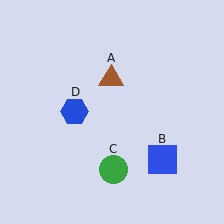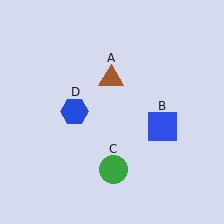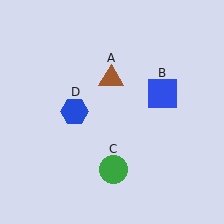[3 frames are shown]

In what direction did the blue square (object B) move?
The blue square (object B) moved up.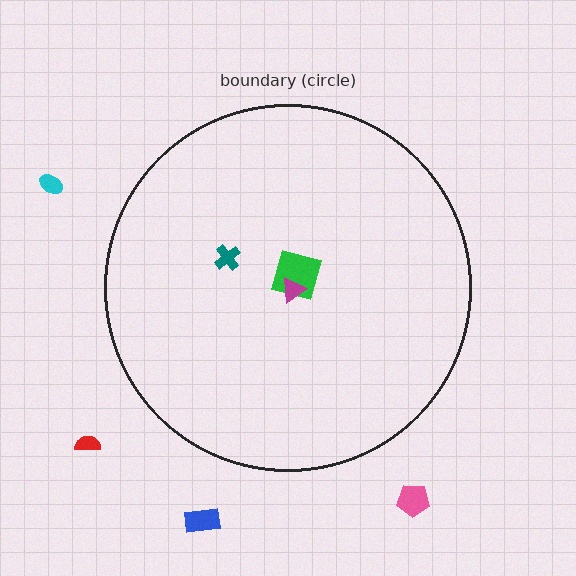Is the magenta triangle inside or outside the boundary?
Inside.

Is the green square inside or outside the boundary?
Inside.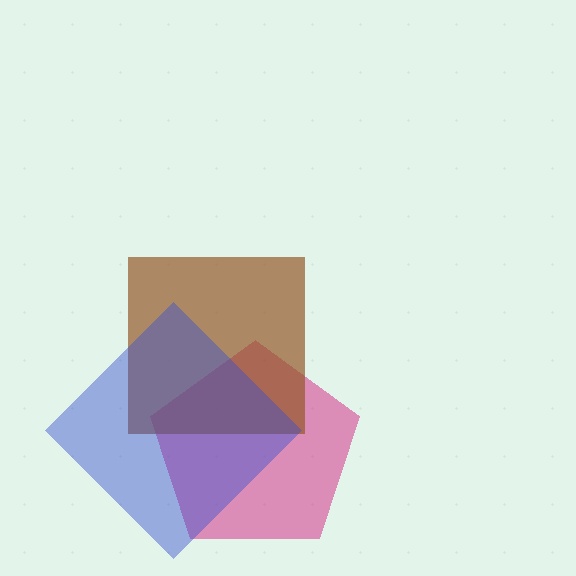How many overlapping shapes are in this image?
There are 3 overlapping shapes in the image.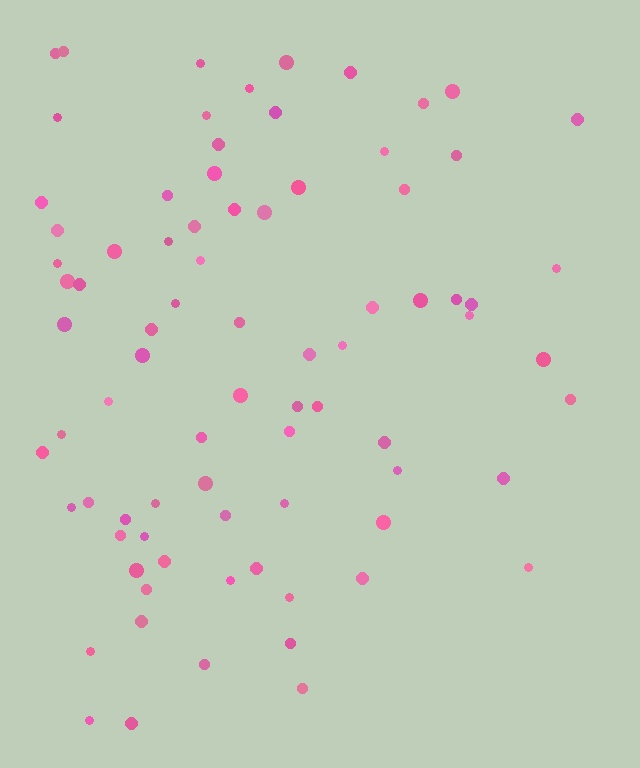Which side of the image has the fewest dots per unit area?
The right.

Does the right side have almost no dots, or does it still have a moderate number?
Still a moderate number, just noticeably fewer than the left.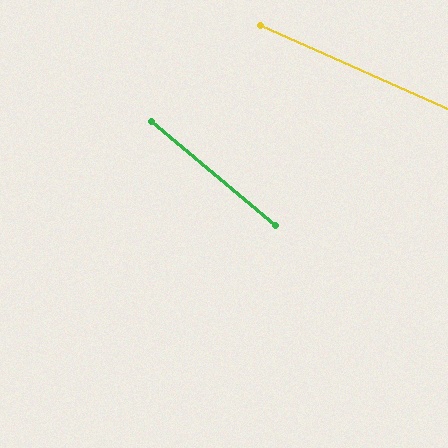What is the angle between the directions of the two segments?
Approximately 16 degrees.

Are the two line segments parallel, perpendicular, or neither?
Neither parallel nor perpendicular — they differ by about 16°.